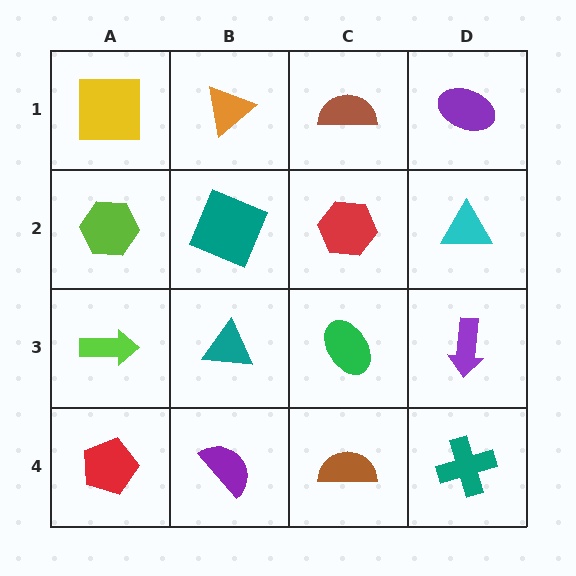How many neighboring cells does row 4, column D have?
2.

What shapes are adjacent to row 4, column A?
A lime arrow (row 3, column A), a purple semicircle (row 4, column B).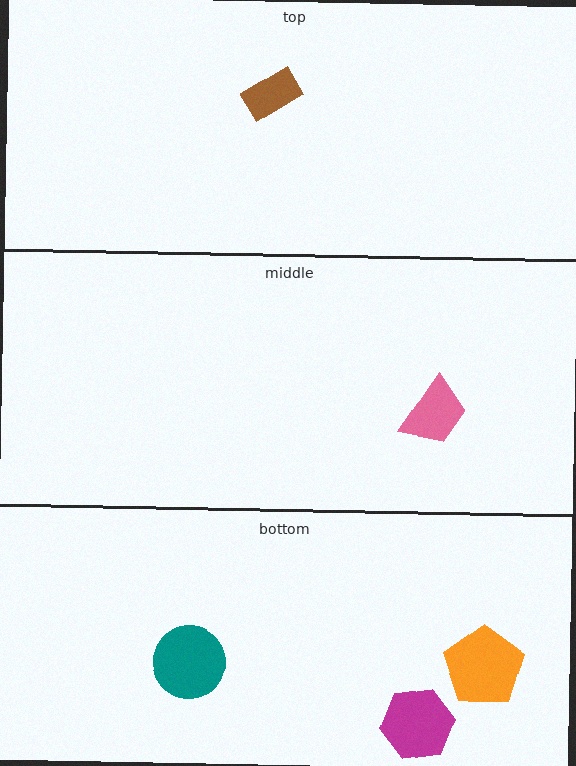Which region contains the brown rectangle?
The top region.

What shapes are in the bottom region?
The teal circle, the orange pentagon, the magenta hexagon.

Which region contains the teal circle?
The bottom region.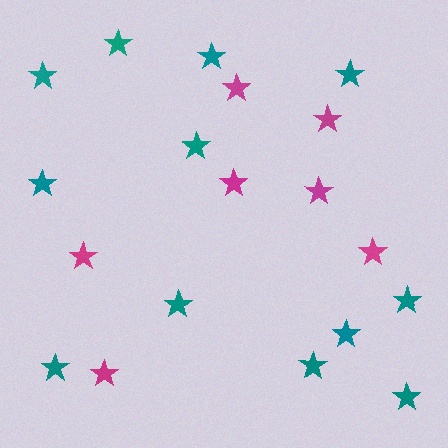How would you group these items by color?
There are 2 groups: one group of magenta stars (7) and one group of teal stars (12).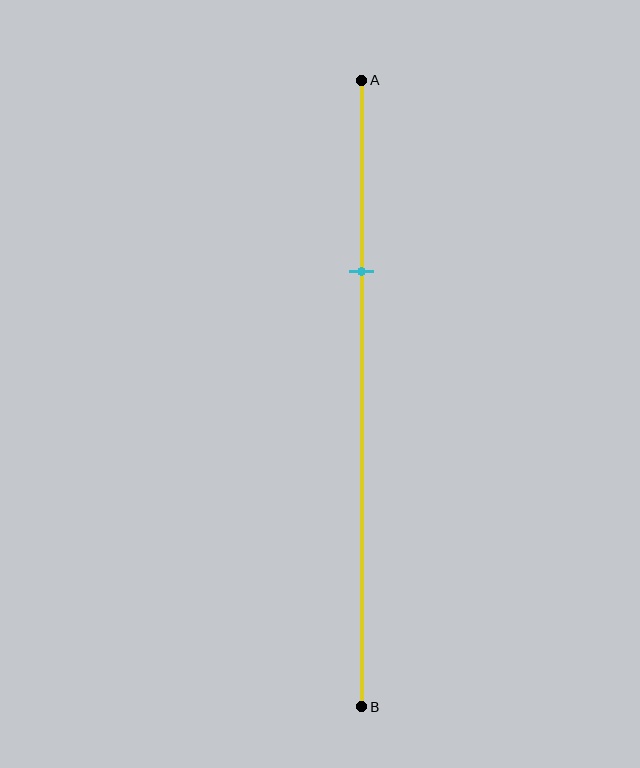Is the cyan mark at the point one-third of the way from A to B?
Yes, the mark is approximately at the one-third point.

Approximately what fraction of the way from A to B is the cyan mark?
The cyan mark is approximately 30% of the way from A to B.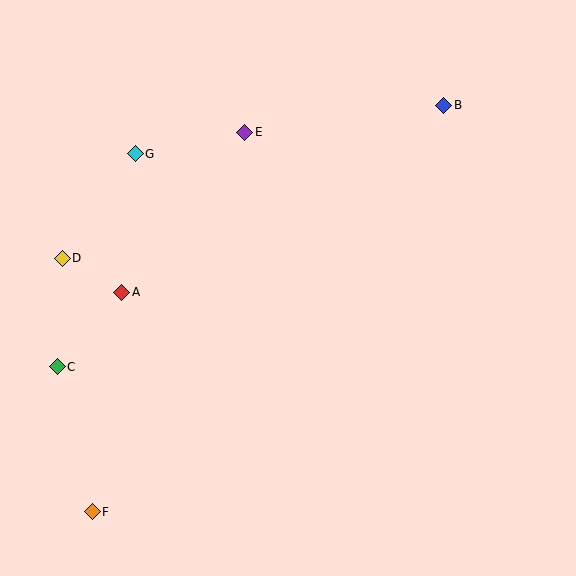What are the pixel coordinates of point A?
Point A is at (122, 292).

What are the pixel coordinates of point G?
Point G is at (135, 154).